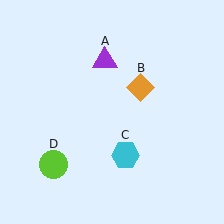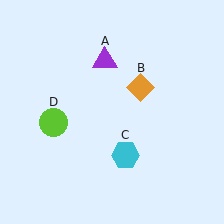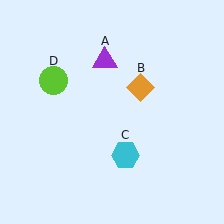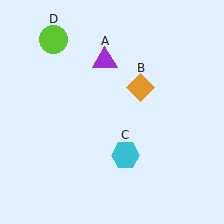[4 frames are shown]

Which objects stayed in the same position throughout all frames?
Purple triangle (object A) and orange diamond (object B) and cyan hexagon (object C) remained stationary.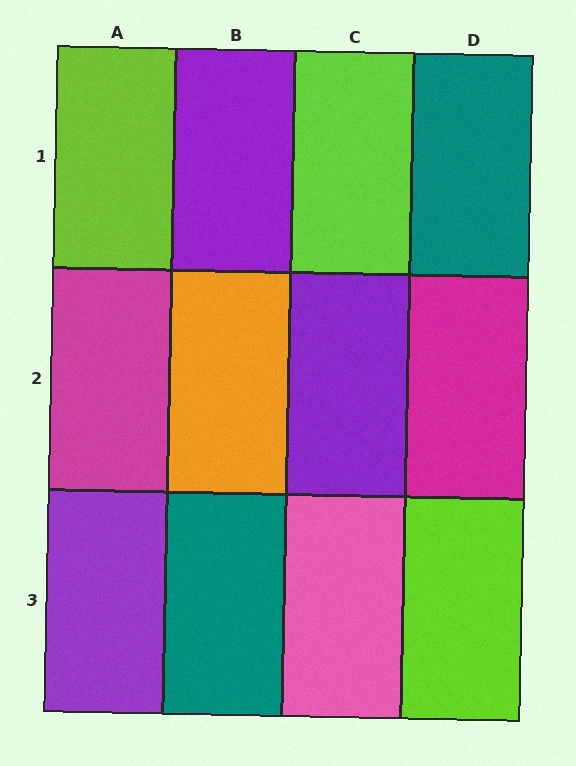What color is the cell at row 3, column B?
Teal.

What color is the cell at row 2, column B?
Orange.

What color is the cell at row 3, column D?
Lime.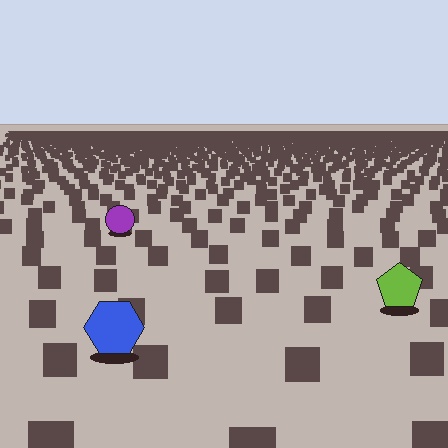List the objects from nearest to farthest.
From nearest to farthest: the blue hexagon, the lime pentagon, the purple circle.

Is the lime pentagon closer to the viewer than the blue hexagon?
No. The blue hexagon is closer — you can tell from the texture gradient: the ground texture is coarser near it.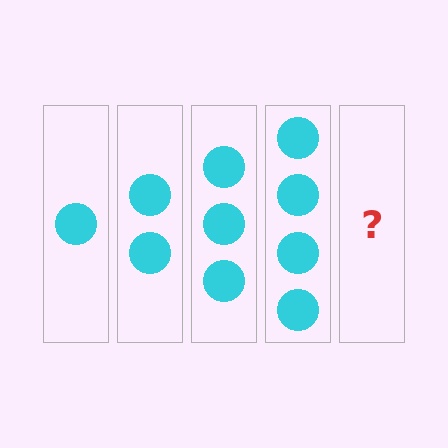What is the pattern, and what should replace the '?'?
The pattern is that each step adds one more circle. The '?' should be 5 circles.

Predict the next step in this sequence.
The next step is 5 circles.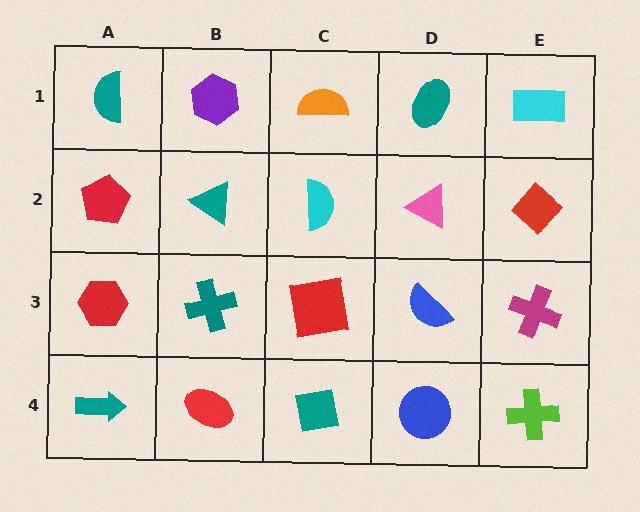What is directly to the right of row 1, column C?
A teal ellipse.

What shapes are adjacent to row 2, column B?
A purple hexagon (row 1, column B), a teal cross (row 3, column B), a red pentagon (row 2, column A), a cyan semicircle (row 2, column C).